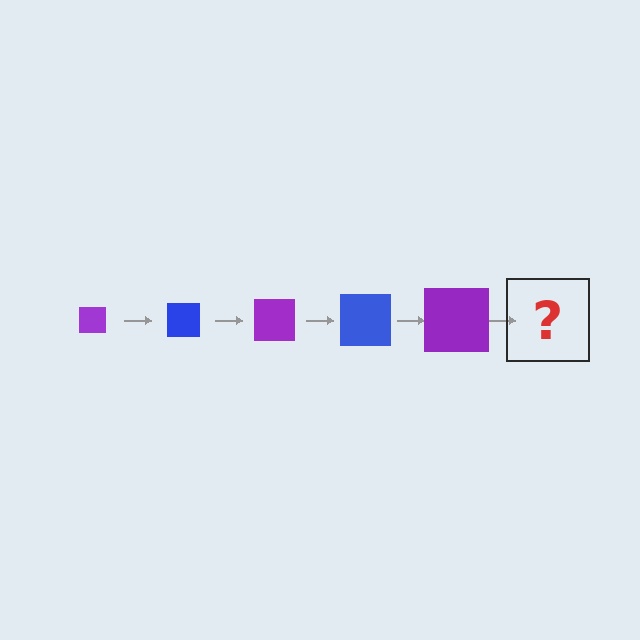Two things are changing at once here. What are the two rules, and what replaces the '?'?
The two rules are that the square grows larger each step and the color cycles through purple and blue. The '?' should be a blue square, larger than the previous one.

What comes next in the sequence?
The next element should be a blue square, larger than the previous one.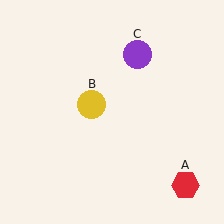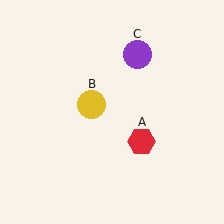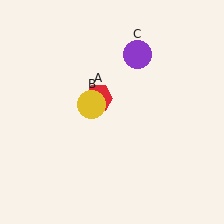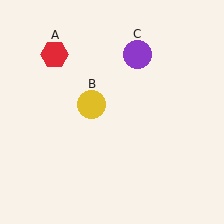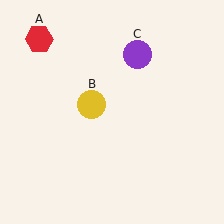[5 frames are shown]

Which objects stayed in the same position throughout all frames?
Yellow circle (object B) and purple circle (object C) remained stationary.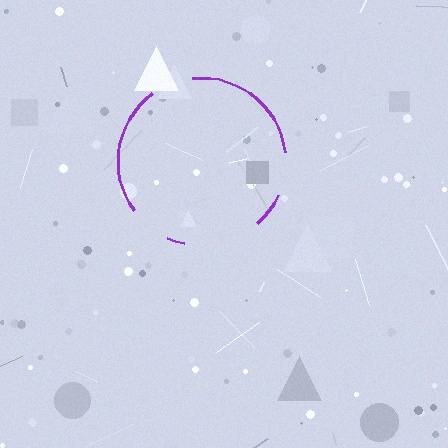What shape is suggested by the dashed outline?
The dashed outline suggests a circle.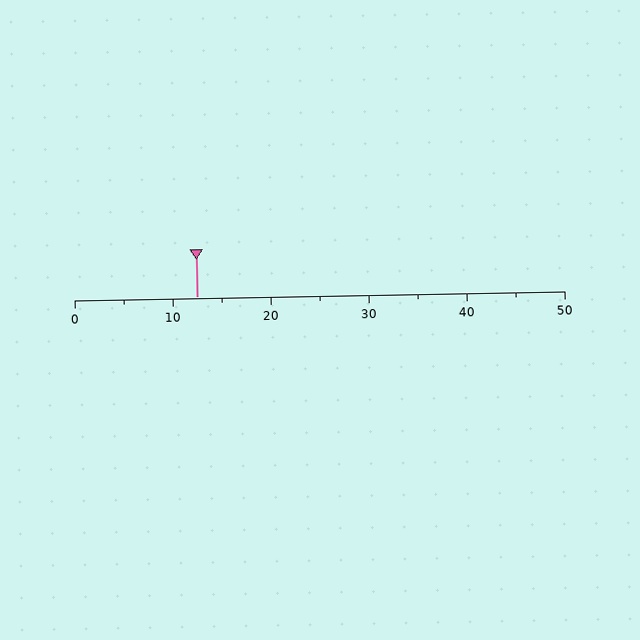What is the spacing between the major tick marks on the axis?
The major ticks are spaced 10 apart.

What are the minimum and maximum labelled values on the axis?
The axis runs from 0 to 50.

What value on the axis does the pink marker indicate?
The marker indicates approximately 12.5.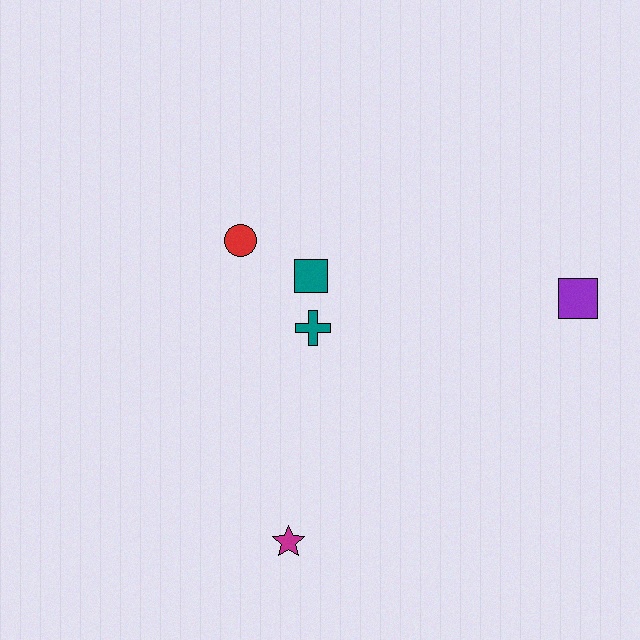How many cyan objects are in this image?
There are no cyan objects.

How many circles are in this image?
There is 1 circle.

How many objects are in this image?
There are 5 objects.